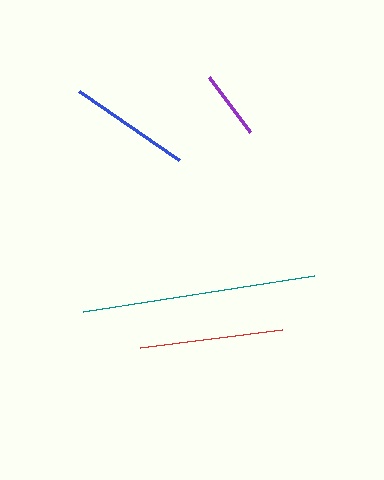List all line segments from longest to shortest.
From longest to shortest: teal, red, blue, purple.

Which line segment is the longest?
The teal line is the longest at approximately 233 pixels.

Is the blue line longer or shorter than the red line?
The red line is longer than the blue line.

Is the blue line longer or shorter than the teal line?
The teal line is longer than the blue line.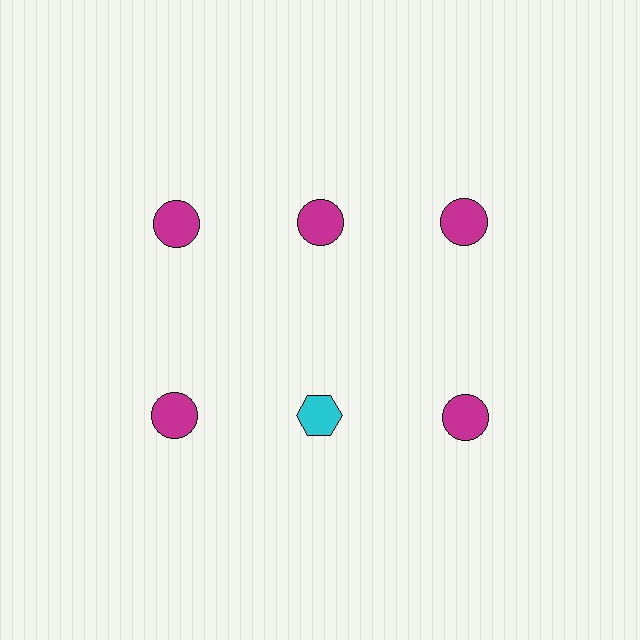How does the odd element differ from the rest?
It differs in both color (cyan instead of magenta) and shape (hexagon instead of circle).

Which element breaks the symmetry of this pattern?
The cyan hexagon in the second row, second from left column breaks the symmetry. All other shapes are magenta circles.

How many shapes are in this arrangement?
There are 6 shapes arranged in a grid pattern.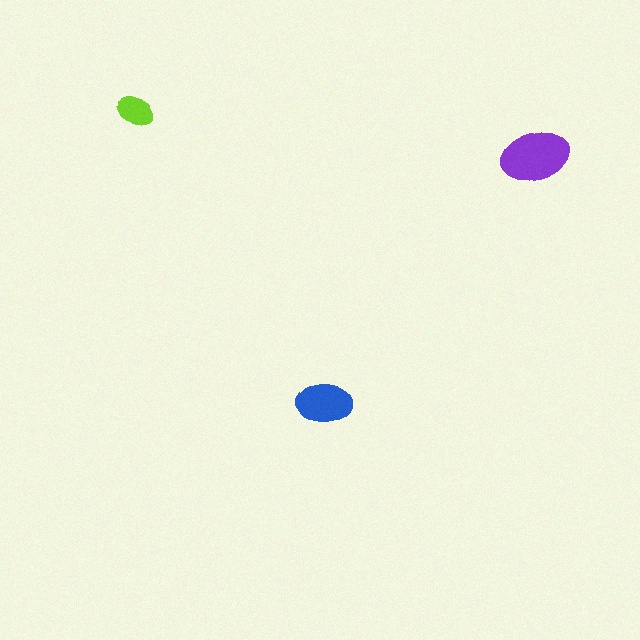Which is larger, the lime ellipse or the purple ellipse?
The purple one.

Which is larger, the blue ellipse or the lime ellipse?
The blue one.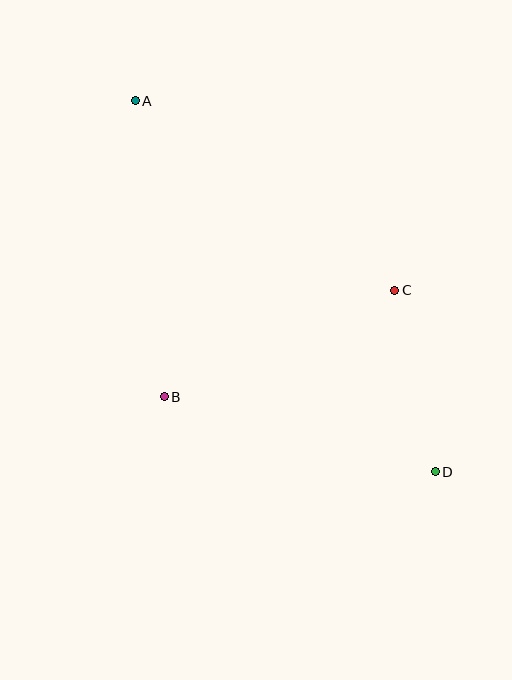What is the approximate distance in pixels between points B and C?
The distance between B and C is approximately 254 pixels.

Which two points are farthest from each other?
Points A and D are farthest from each other.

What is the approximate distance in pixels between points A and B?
The distance between A and B is approximately 297 pixels.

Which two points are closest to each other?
Points C and D are closest to each other.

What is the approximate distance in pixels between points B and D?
The distance between B and D is approximately 281 pixels.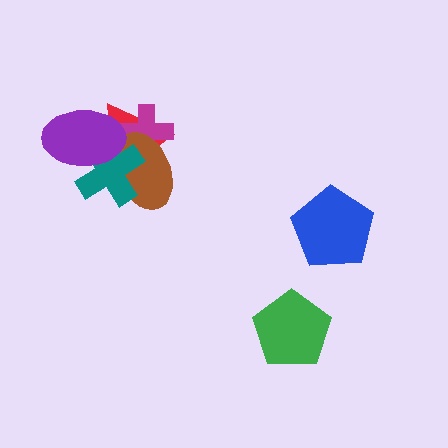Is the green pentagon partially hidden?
No, no other shape covers it.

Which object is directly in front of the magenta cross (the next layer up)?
The brown ellipse is directly in front of the magenta cross.